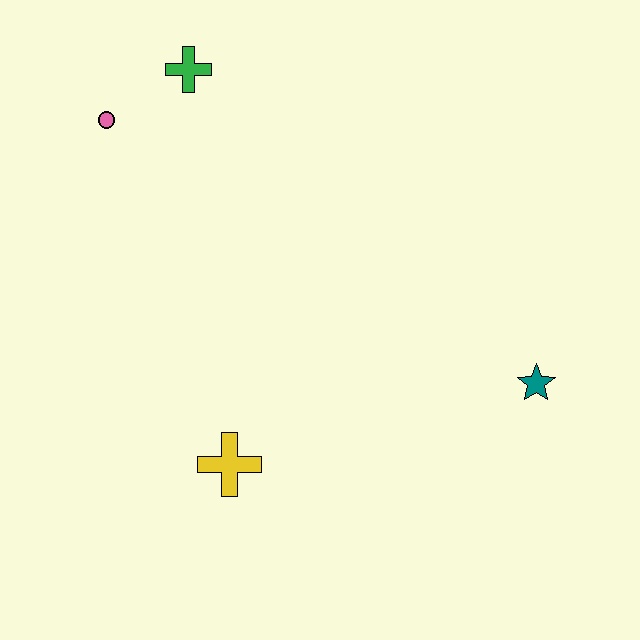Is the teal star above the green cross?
No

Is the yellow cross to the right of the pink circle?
Yes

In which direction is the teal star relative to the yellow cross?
The teal star is to the right of the yellow cross.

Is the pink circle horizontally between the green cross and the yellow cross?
No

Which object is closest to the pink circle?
The green cross is closest to the pink circle.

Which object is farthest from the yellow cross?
The green cross is farthest from the yellow cross.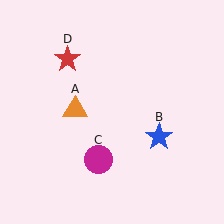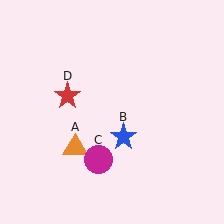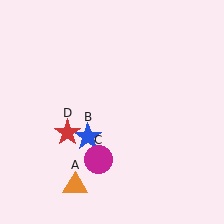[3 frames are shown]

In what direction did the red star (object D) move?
The red star (object D) moved down.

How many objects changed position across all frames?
3 objects changed position: orange triangle (object A), blue star (object B), red star (object D).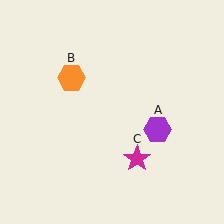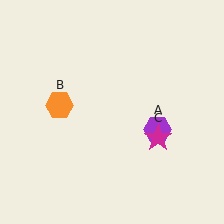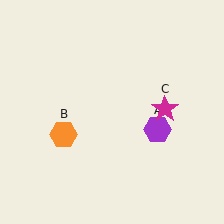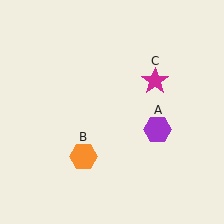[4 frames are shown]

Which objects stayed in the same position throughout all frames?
Purple hexagon (object A) remained stationary.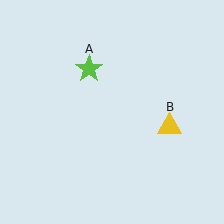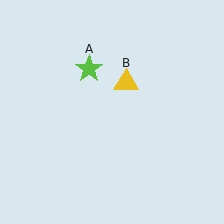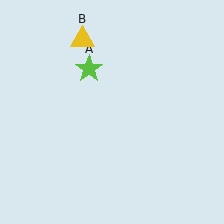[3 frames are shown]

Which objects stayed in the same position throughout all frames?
Lime star (object A) remained stationary.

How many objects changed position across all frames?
1 object changed position: yellow triangle (object B).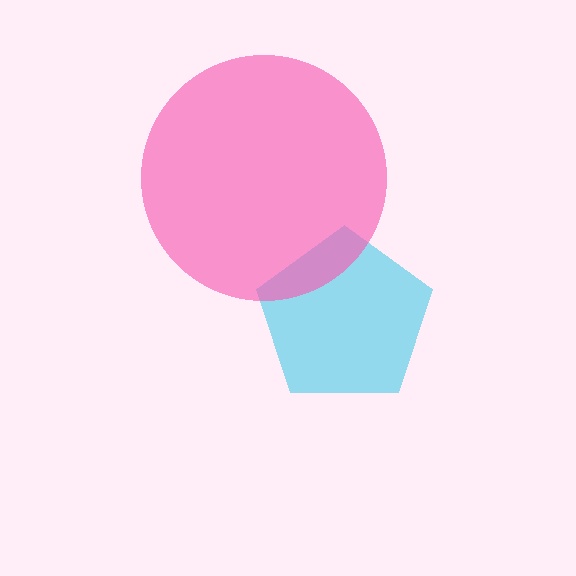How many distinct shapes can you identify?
There are 2 distinct shapes: a cyan pentagon, a pink circle.